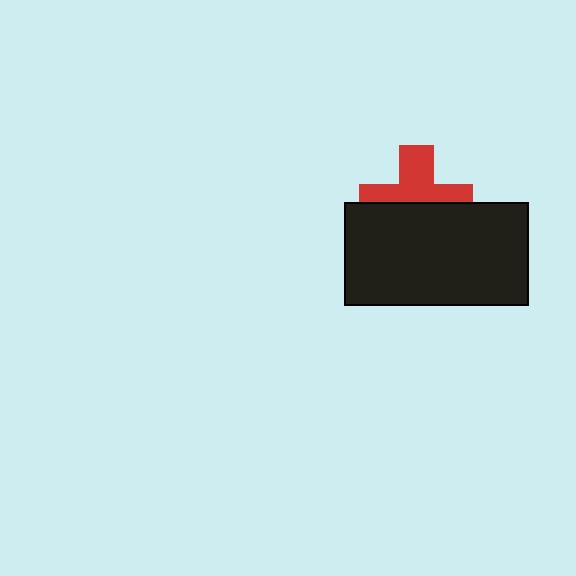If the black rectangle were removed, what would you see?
You would see the complete red cross.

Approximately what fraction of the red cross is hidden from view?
Roughly 50% of the red cross is hidden behind the black rectangle.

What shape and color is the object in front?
The object in front is a black rectangle.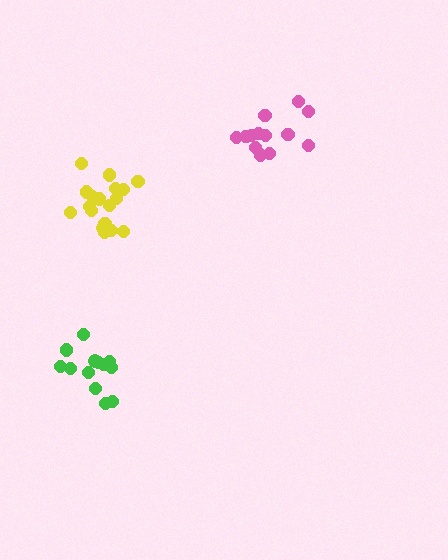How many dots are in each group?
Group 1: 13 dots, Group 2: 13 dots, Group 3: 18 dots (44 total).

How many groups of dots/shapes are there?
There are 3 groups.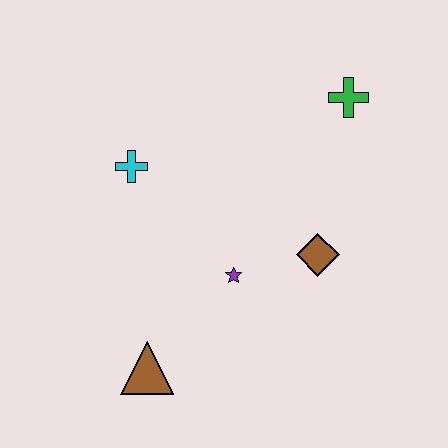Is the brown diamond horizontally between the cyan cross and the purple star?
No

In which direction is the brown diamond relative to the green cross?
The brown diamond is below the green cross.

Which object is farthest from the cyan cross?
The green cross is farthest from the cyan cross.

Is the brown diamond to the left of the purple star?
No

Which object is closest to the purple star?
The brown diamond is closest to the purple star.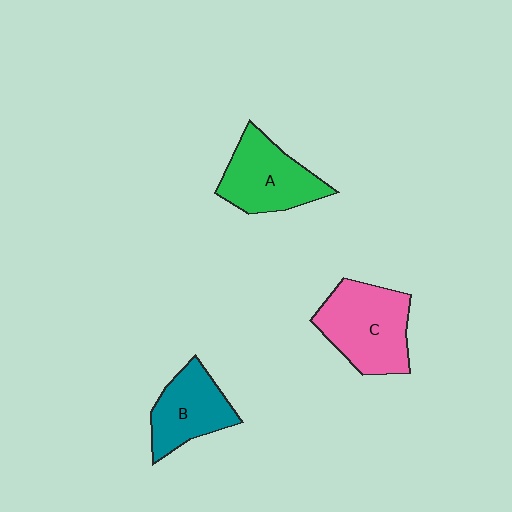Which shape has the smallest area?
Shape B (teal).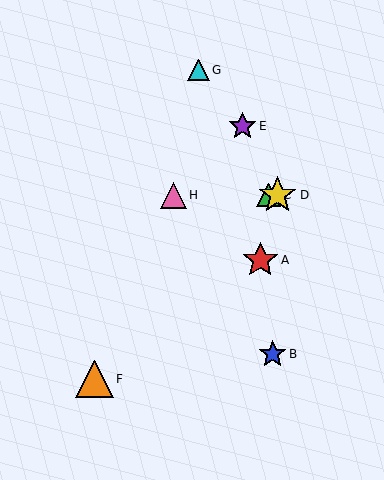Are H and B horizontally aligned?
No, H is at y≈195 and B is at y≈354.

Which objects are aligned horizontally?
Objects C, D, H are aligned horizontally.